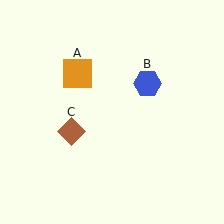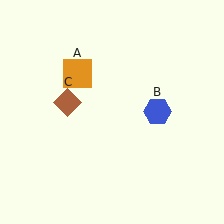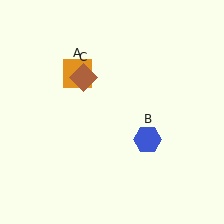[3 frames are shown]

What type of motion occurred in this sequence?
The blue hexagon (object B), brown diamond (object C) rotated clockwise around the center of the scene.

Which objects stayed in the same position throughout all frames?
Orange square (object A) remained stationary.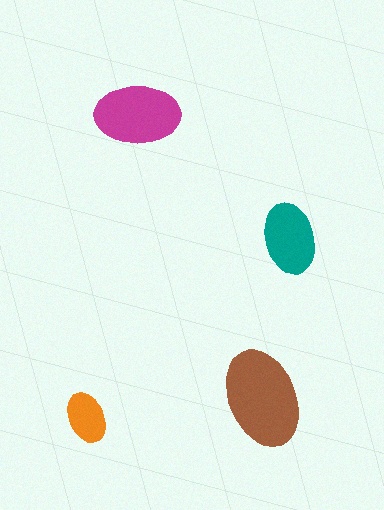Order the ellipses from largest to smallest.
the brown one, the magenta one, the teal one, the orange one.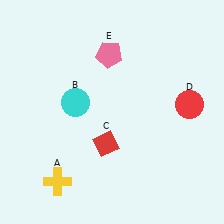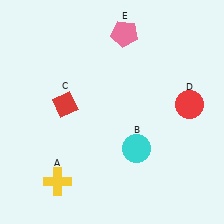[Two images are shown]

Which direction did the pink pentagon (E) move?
The pink pentagon (E) moved up.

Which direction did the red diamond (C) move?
The red diamond (C) moved left.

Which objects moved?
The objects that moved are: the cyan circle (B), the red diamond (C), the pink pentagon (E).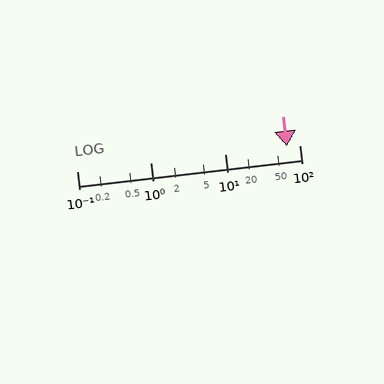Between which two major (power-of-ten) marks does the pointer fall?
The pointer is between 10 and 100.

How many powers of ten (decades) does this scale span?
The scale spans 3 decades, from 0.1 to 100.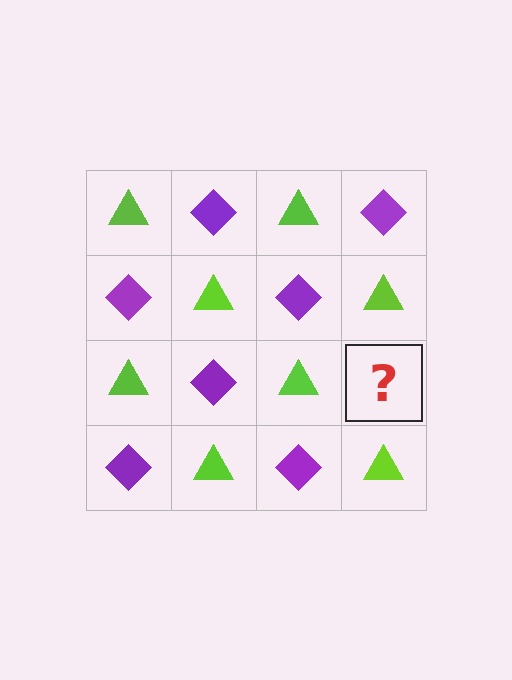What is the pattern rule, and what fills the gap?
The rule is that it alternates lime triangle and purple diamond in a checkerboard pattern. The gap should be filled with a purple diamond.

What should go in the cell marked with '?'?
The missing cell should contain a purple diamond.